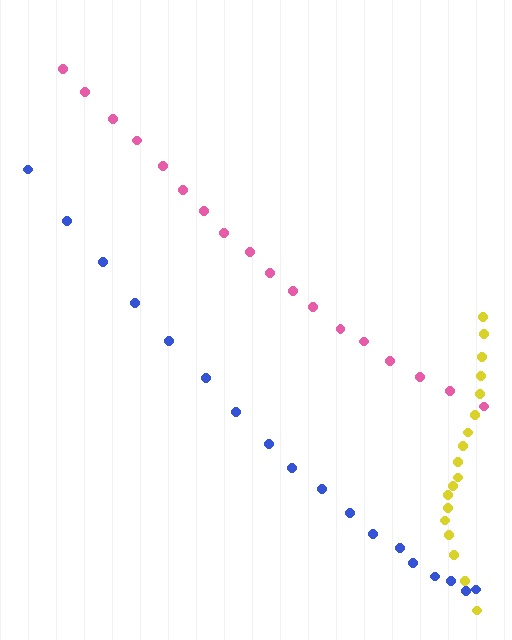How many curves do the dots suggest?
There are 3 distinct paths.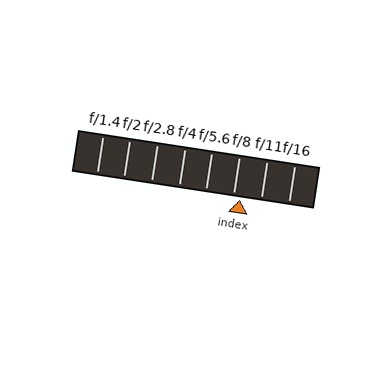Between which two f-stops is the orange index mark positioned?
The index mark is between f/8 and f/11.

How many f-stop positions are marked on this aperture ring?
There are 8 f-stop positions marked.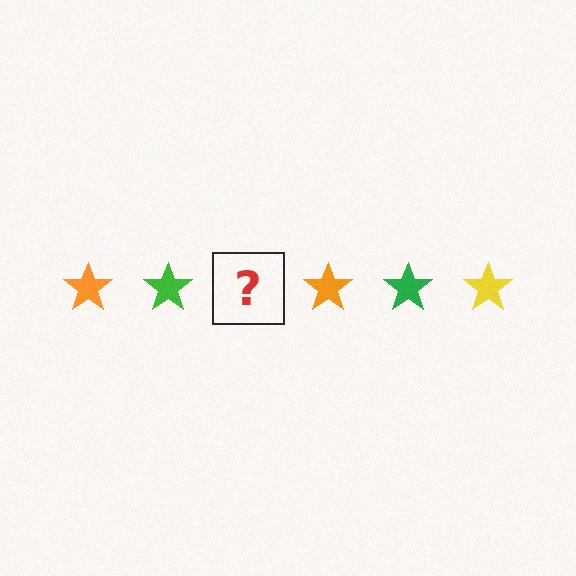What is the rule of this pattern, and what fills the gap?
The rule is that the pattern cycles through orange, green, yellow stars. The gap should be filled with a yellow star.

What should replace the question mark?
The question mark should be replaced with a yellow star.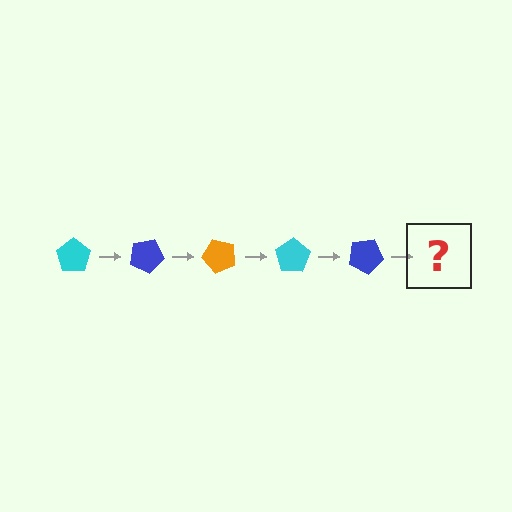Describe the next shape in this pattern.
It should be an orange pentagon, rotated 125 degrees from the start.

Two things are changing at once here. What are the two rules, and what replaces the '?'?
The two rules are that it rotates 25 degrees each step and the color cycles through cyan, blue, and orange. The '?' should be an orange pentagon, rotated 125 degrees from the start.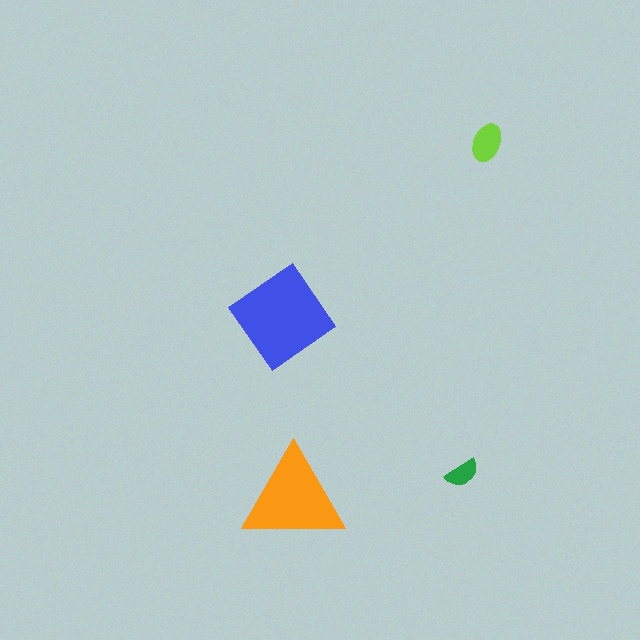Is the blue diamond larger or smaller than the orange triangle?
Larger.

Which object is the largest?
The blue diamond.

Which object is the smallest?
The green semicircle.